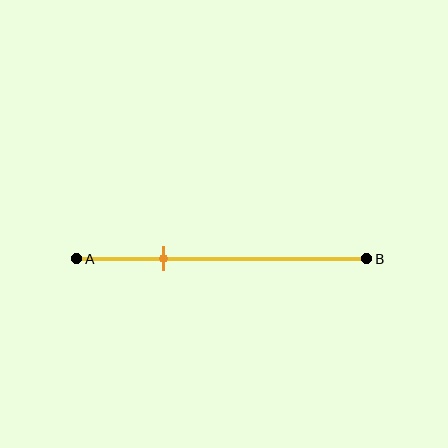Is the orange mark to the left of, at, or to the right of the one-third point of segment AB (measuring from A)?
The orange mark is to the left of the one-third point of segment AB.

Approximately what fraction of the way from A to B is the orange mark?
The orange mark is approximately 30% of the way from A to B.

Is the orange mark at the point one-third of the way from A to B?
No, the mark is at about 30% from A, not at the 33% one-third point.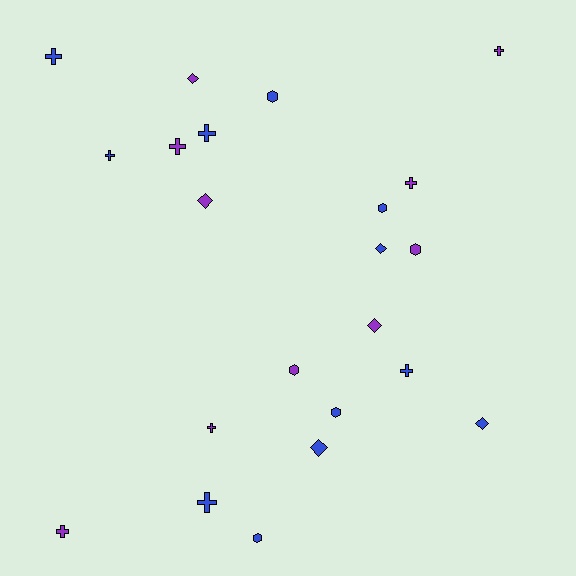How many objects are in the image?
There are 22 objects.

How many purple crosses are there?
There are 5 purple crosses.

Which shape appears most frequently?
Cross, with 10 objects.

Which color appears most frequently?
Blue, with 12 objects.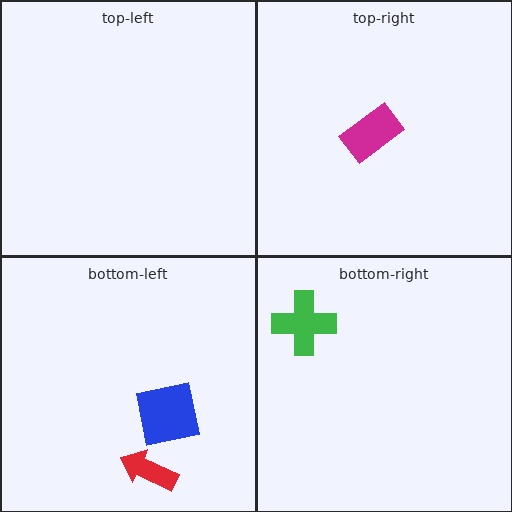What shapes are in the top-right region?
The magenta rectangle.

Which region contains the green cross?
The bottom-right region.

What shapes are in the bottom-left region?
The red arrow, the blue square.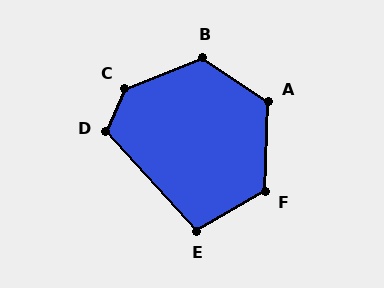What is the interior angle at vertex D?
Approximately 114 degrees (obtuse).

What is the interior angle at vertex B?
Approximately 124 degrees (obtuse).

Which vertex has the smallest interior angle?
E, at approximately 102 degrees.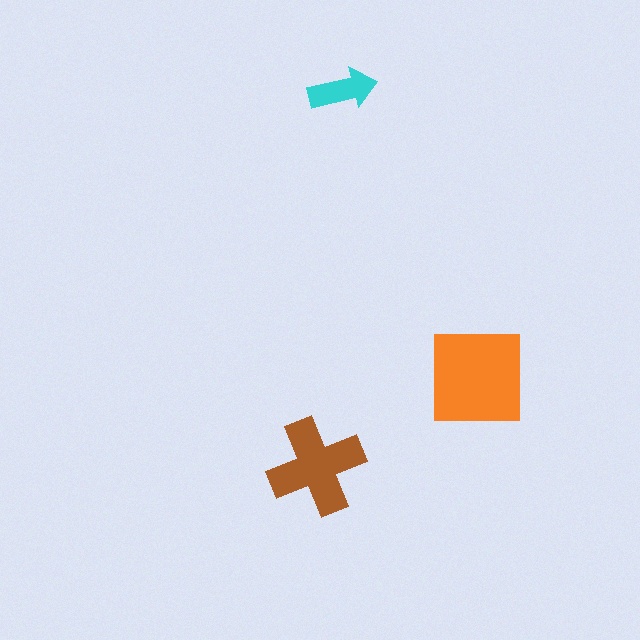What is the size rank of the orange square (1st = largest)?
1st.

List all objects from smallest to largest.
The cyan arrow, the brown cross, the orange square.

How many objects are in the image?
There are 3 objects in the image.